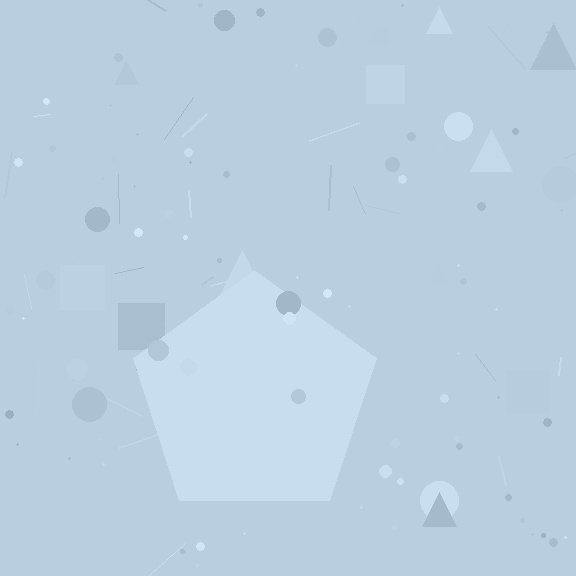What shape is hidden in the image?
A pentagon is hidden in the image.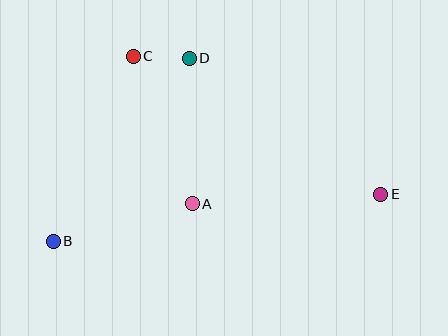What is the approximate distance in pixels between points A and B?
The distance between A and B is approximately 144 pixels.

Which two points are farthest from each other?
Points B and E are farthest from each other.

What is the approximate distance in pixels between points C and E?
The distance between C and E is approximately 284 pixels.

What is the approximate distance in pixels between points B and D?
The distance between B and D is approximately 228 pixels.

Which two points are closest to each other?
Points C and D are closest to each other.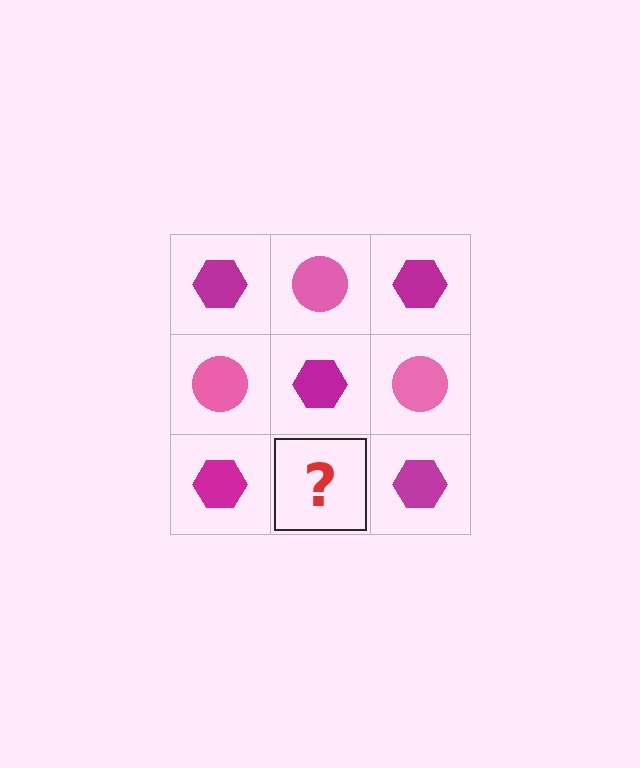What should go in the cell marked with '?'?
The missing cell should contain a pink circle.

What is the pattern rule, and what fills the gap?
The rule is that it alternates magenta hexagon and pink circle in a checkerboard pattern. The gap should be filled with a pink circle.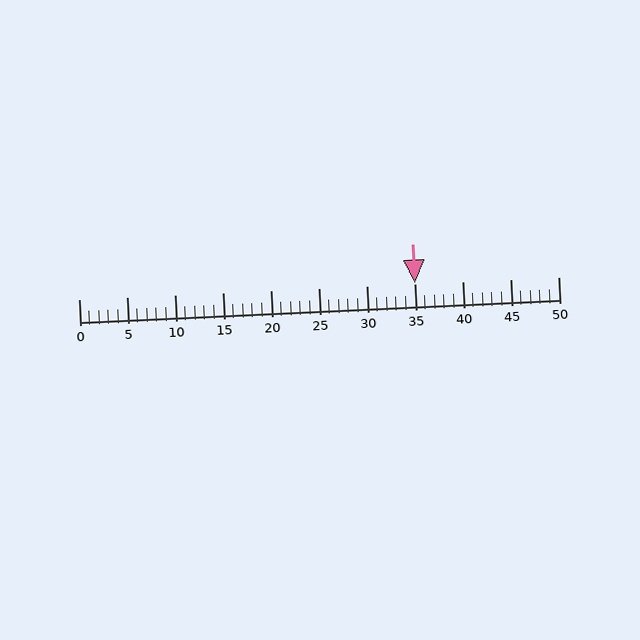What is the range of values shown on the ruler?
The ruler shows values from 0 to 50.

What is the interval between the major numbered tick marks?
The major tick marks are spaced 5 units apart.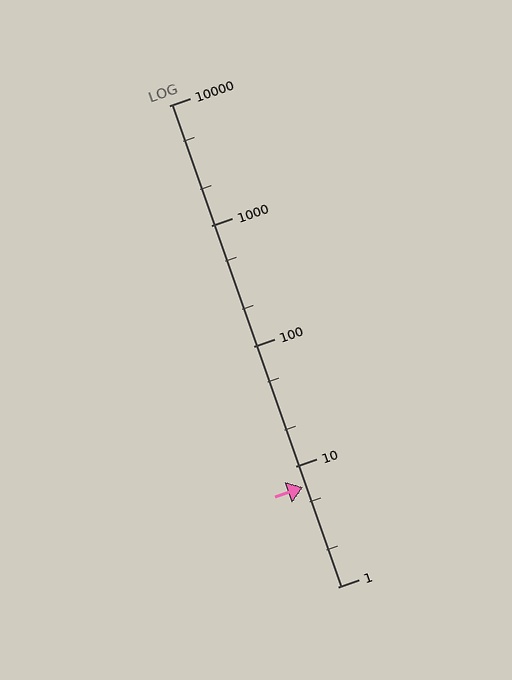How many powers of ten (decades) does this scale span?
The scale spans 4 decades, from 1 to 10000.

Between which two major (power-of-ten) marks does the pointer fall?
The pointer is between 1 and 10.